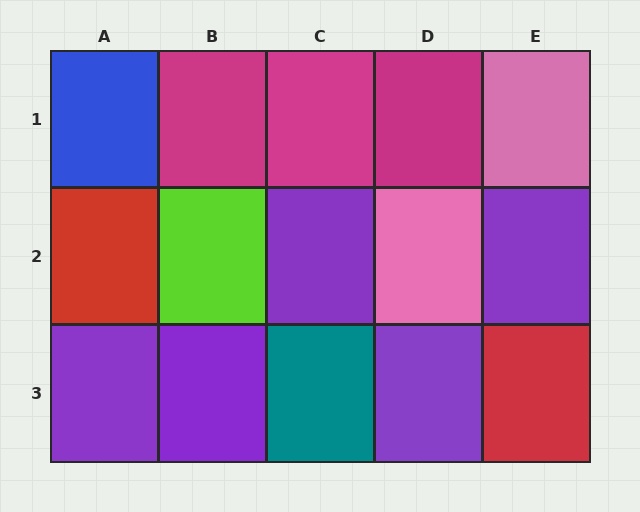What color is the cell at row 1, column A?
Blue.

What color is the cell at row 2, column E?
Purple.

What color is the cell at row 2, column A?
Red.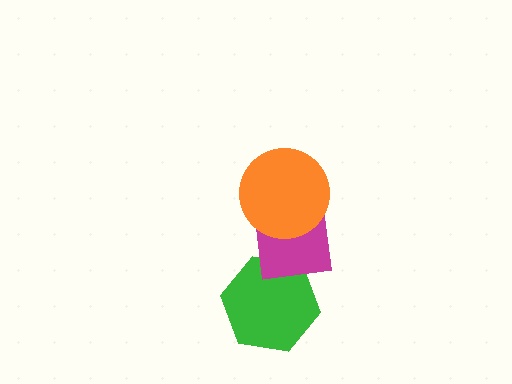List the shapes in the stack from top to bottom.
From top to bottom: the orange circle, the magenta square, the green hexagon.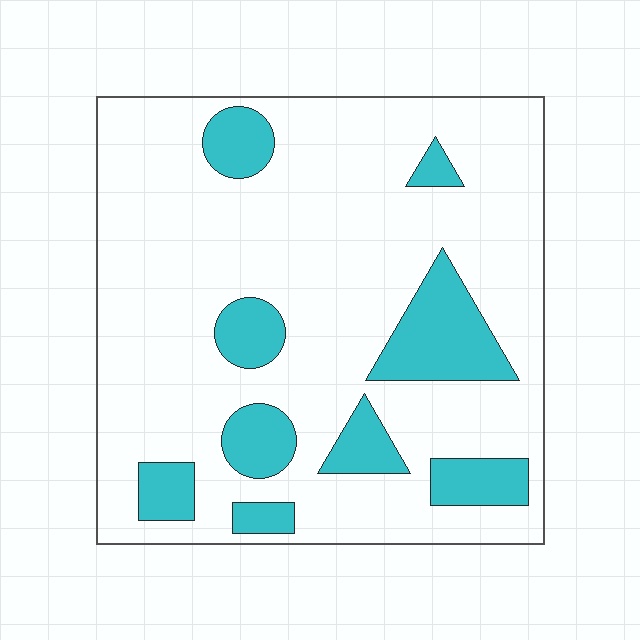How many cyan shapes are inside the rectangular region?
9.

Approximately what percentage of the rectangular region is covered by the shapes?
Approximately 20%.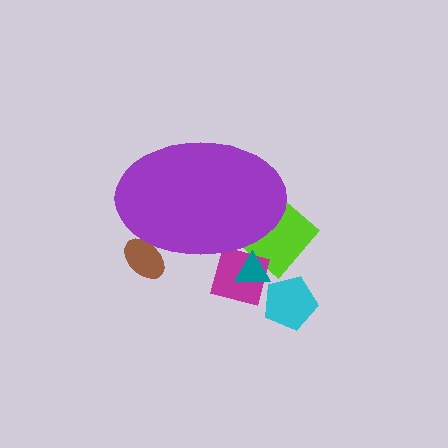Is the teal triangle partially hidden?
Yes, the teal triangle is partially hidden behind the purple ellipse.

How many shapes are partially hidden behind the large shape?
4 shapes are partially hidden.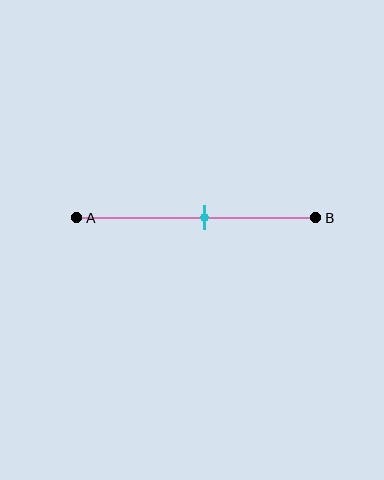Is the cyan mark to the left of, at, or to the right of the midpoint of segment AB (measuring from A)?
The cyan mark is to the right of the midpoint of segment AB.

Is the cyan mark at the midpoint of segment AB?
No, the mark is at about 55% from A, not at the 50% midpoint.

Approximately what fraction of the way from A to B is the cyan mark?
The cyan mark is approximately 55% of the way from A to B.